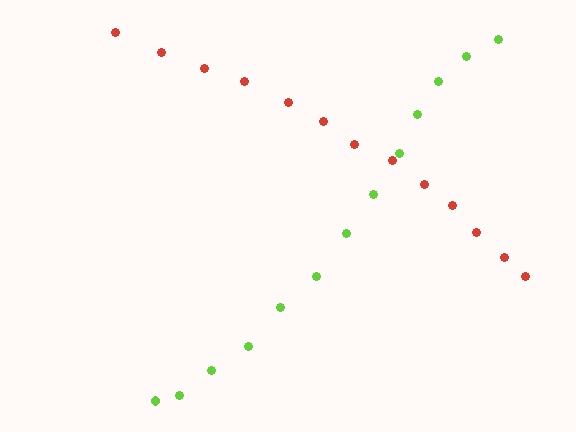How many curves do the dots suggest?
There are 2 distinct paths.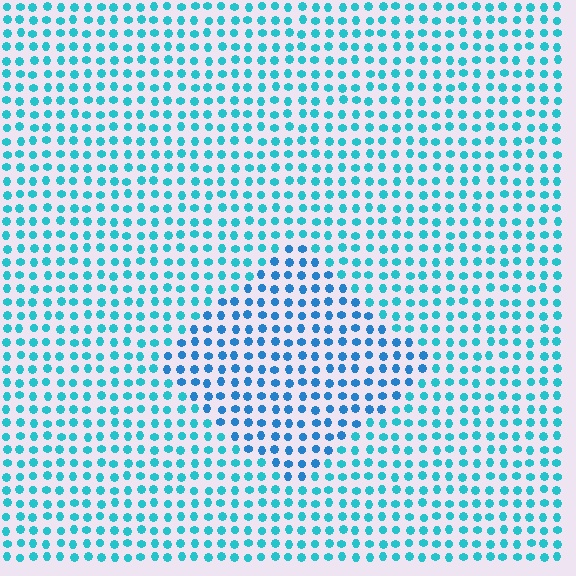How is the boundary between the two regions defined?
The boundary is defined purely by a slight shift in hue (about 24 degrees). Spacing, size, and orientation are identical on both sides.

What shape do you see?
I see a diamond.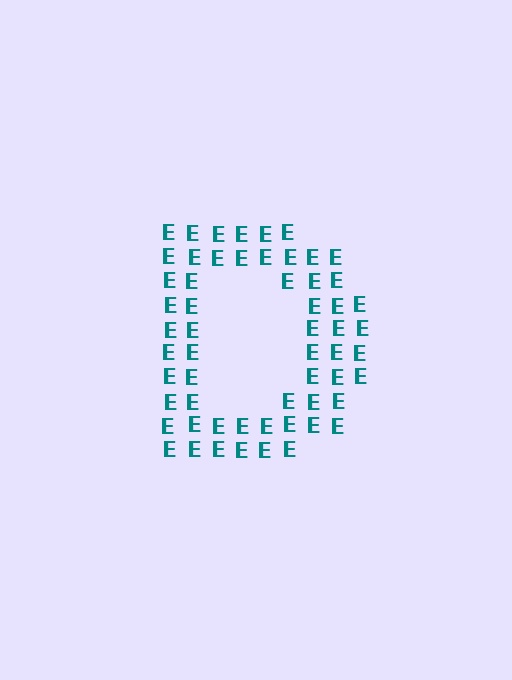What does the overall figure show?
The overall figure shows the letter D.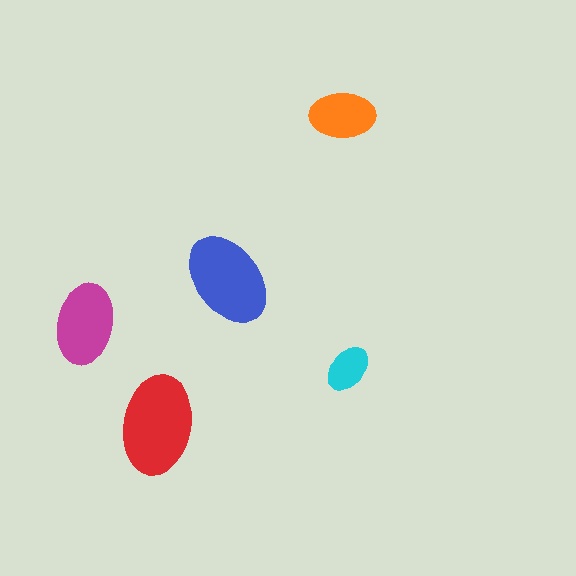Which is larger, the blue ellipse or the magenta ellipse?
The blue one.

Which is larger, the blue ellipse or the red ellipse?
The red one.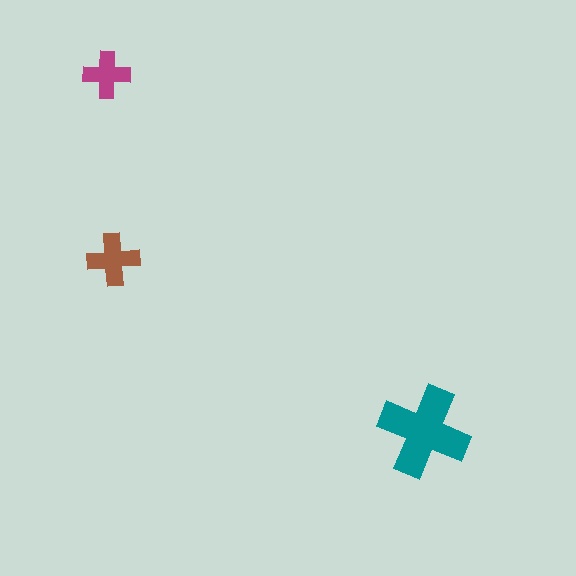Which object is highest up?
The magenta cross is topmost.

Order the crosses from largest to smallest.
the teal one, the brown one, the magenta one.